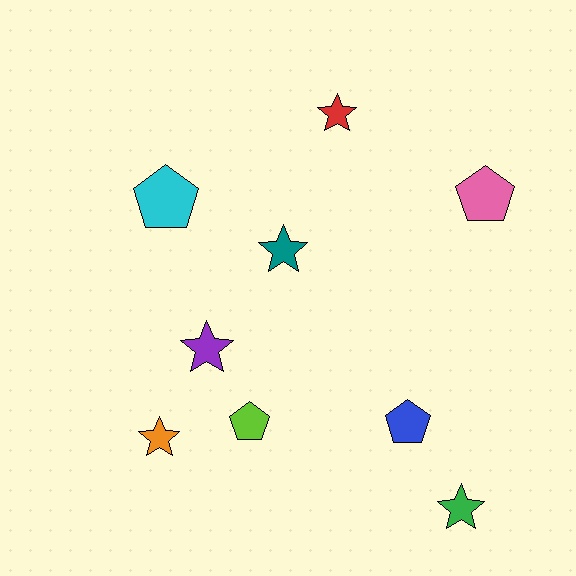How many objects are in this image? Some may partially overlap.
There are 9 objects.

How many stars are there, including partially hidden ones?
There are 5 stars.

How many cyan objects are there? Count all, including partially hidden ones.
There is 1 cyan object.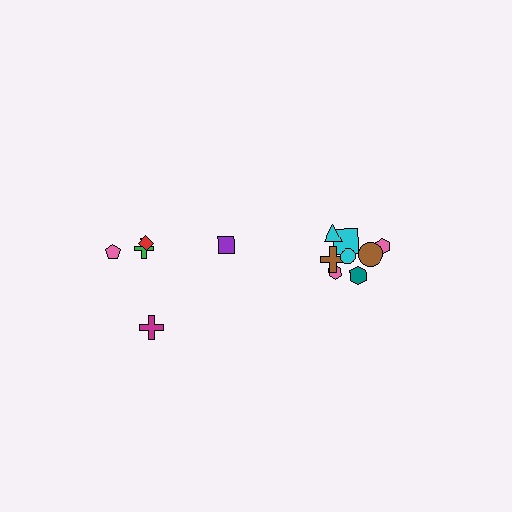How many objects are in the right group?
There are 8 objects.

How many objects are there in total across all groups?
There are 13 objects.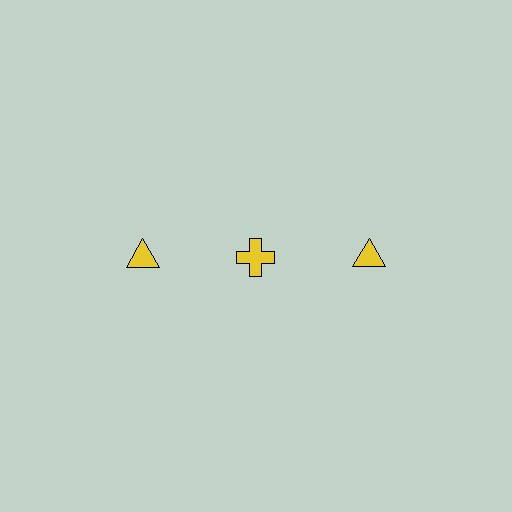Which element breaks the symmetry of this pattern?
The yellow cross in the top row, second from left column breaks the symmetry. All other shapes are yellow triangles.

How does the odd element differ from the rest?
It has a different shape: cross instead of triangle.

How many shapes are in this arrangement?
There are 3 shapes arranged in a grid pattern.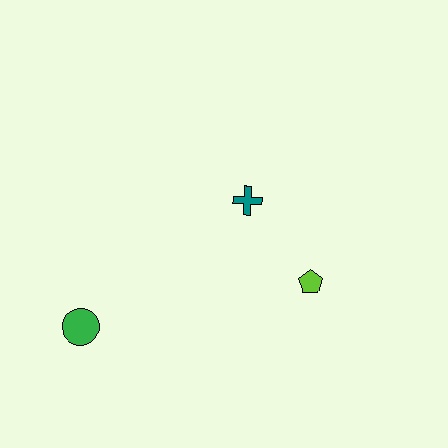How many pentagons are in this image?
There is 1 pentagon.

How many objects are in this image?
There are 3 objects.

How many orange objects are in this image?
There are no orange objects.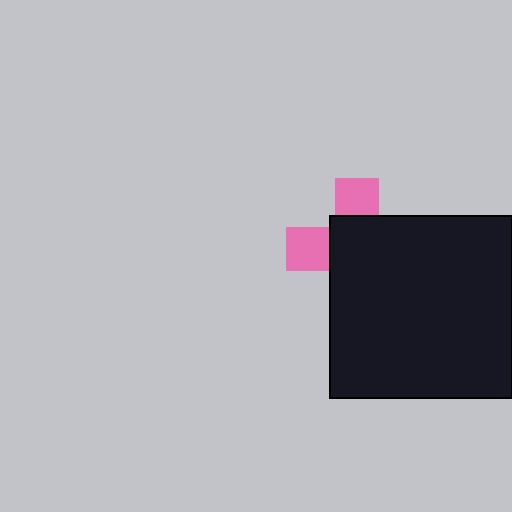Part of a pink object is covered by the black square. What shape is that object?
It is a cross.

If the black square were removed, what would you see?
You would see the complete pink cross.